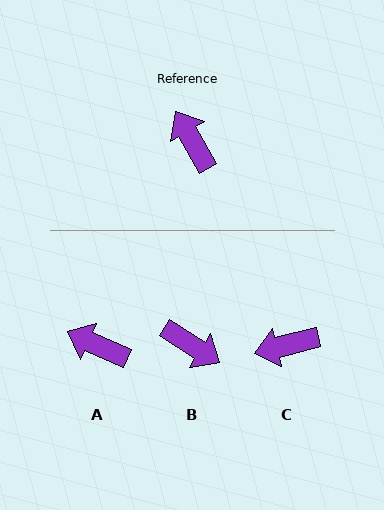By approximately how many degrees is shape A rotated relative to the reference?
Approximately 36 degrees counter-clockwise.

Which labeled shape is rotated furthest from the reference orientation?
B, about 152 degrees away.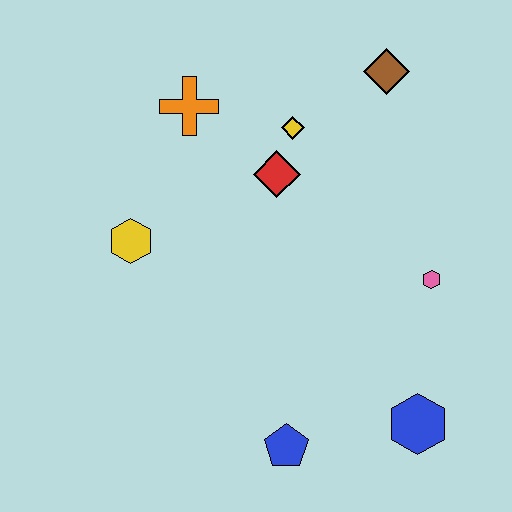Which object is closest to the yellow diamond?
The red diamond is closest to the yellow diamond.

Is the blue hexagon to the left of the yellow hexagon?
No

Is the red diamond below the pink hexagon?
No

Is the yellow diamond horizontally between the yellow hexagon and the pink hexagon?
Yes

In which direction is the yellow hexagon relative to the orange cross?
The yellow hexagon is below the orange cross.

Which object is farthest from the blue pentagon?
The brown diamond is farthest from the blue pentagon.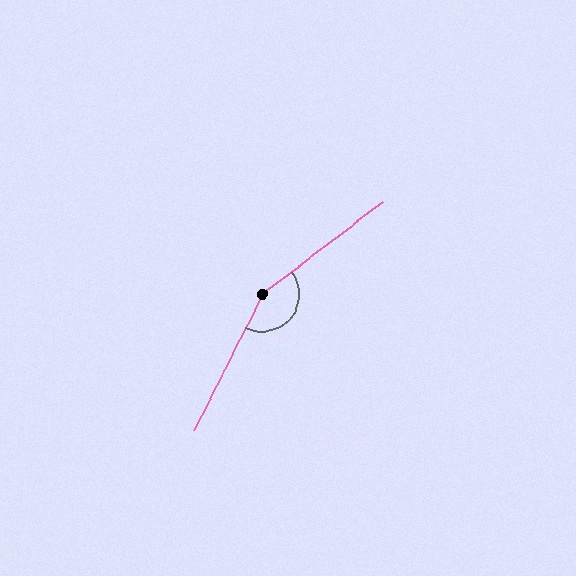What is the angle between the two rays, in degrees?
Approximately 154 degrees.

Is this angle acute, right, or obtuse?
It is obtuse.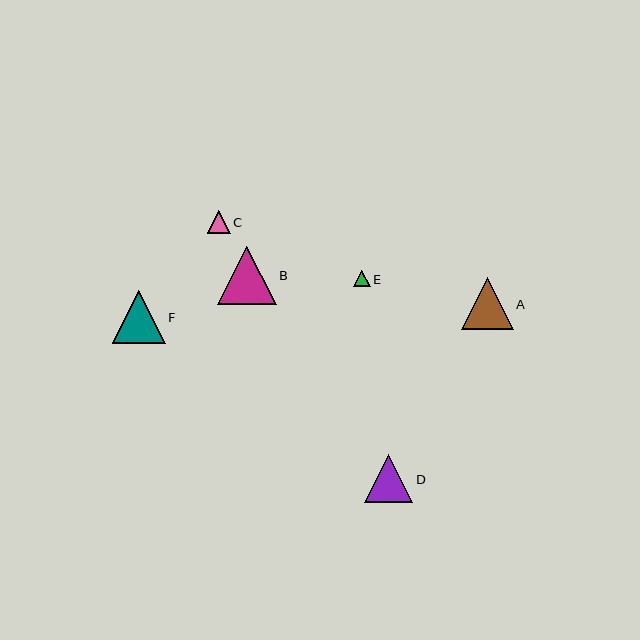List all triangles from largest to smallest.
From largest to smallest: B, F, A, D, C, E.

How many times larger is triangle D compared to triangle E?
Triangle D is approximately 2.9 times the size of triangle E.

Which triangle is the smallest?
Triangle E is the smallest with a size of approximately 17 pixels.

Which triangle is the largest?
Triangle B is the largest with a size of approximately 59 pixels.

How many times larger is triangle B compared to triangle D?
Triangle B is approximately 1.2 times the size of triangle D.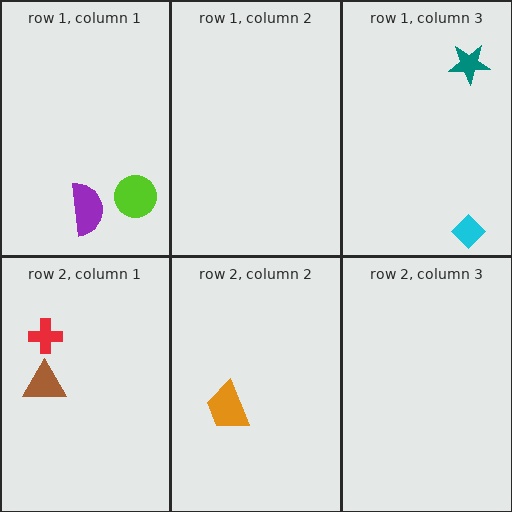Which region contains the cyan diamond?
The row 1, column 3 region.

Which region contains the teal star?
The row 1, column 3 region.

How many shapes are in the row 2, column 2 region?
1.